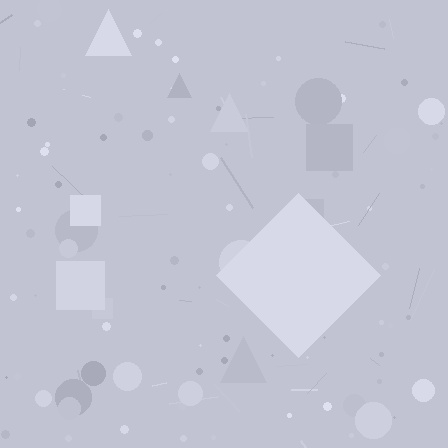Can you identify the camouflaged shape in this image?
The camouflaged shape is a diamond.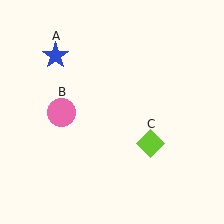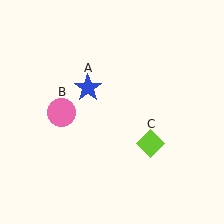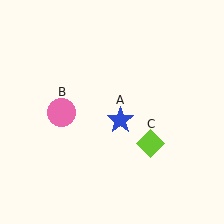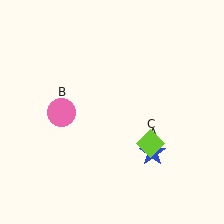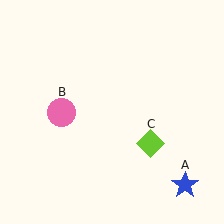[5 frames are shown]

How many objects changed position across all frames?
1 object changed position: blue star (object A).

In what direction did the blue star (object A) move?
The blue star (object A) moved down and to the right.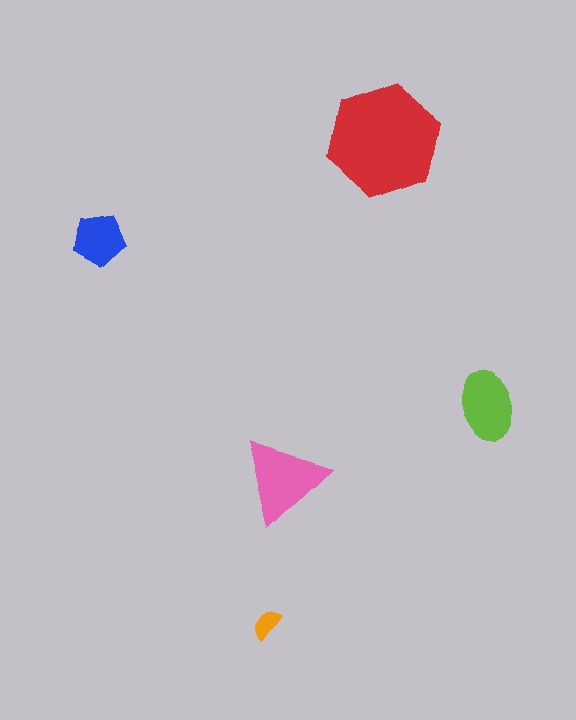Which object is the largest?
The red hexagon.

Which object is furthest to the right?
The lime ellipse is rightmost.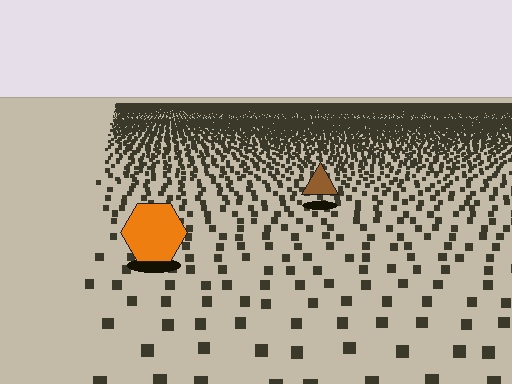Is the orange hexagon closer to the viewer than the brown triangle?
Yes. The orange hexagon is closer — you can tell from the texture gradient: the ground texture is coarser near it.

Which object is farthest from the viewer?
The brown triangle is farthest from the viewer. It appears smaller and the ground texture around it is denser.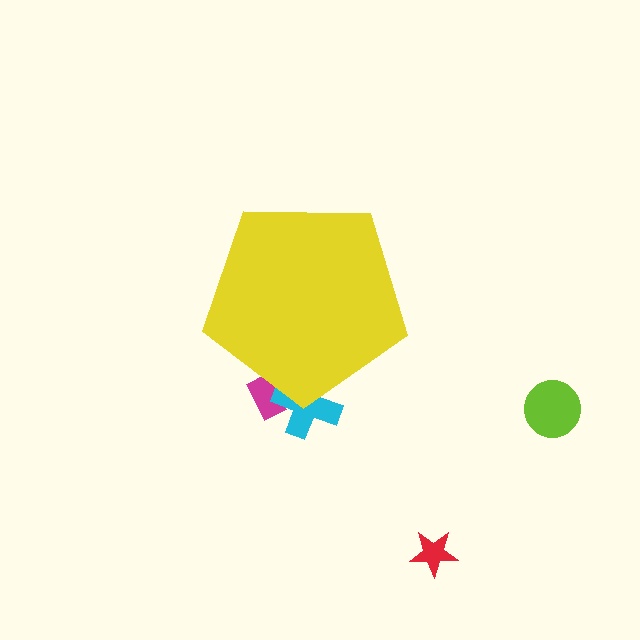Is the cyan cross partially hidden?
Yes, the cyan cross is partially hidden behind the yellow pentagon.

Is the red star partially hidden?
No, the red star is fully visible.